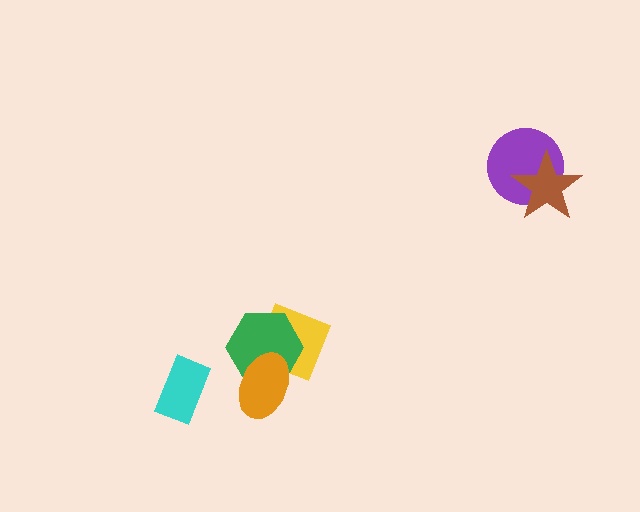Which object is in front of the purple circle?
The brown star is in front of the purple circle.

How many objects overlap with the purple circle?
1 object overlaps with the purple circle.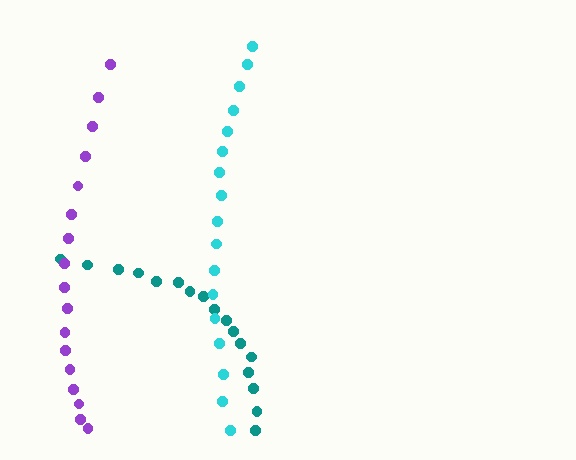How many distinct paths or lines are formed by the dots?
There are 3 distinct paths.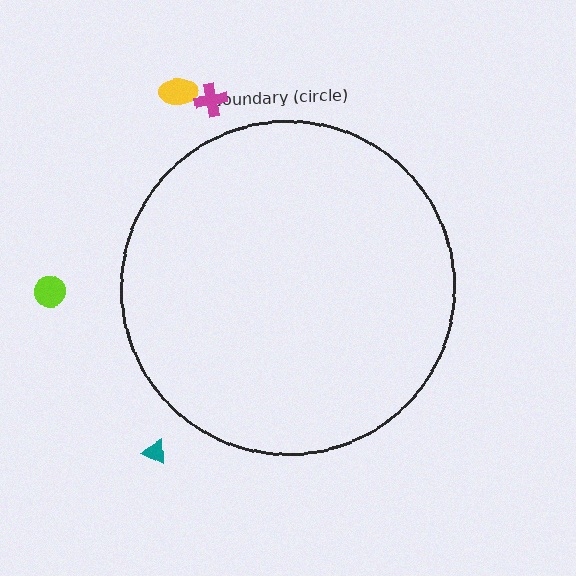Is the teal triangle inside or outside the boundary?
Outside.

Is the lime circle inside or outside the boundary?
Outside.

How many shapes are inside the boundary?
0 inside, 4 outside.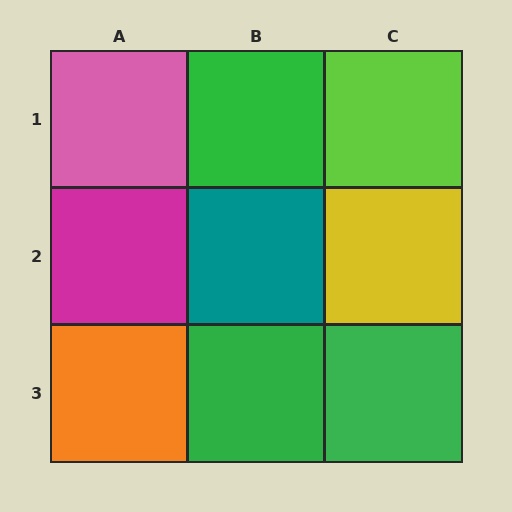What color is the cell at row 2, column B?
Teal.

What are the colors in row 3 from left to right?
Orange, green, green.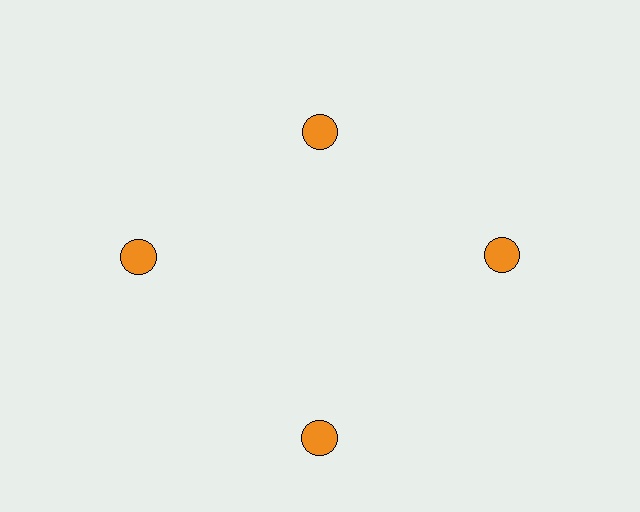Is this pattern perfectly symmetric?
No. The 4 orange circles are arranged in a ring, but one element near the 12 o'clock position is pulled inward toward the center, breaking the 4-fold rotational symmetry.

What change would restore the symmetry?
The symmetry would be restored by moving it outward, back onto the ring so that all 4 circles sit at equal angles and equal distance from the center.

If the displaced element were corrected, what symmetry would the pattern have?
It would have 4-fold rotational symmetry — the pattern would map onto itself every 90 degrees.